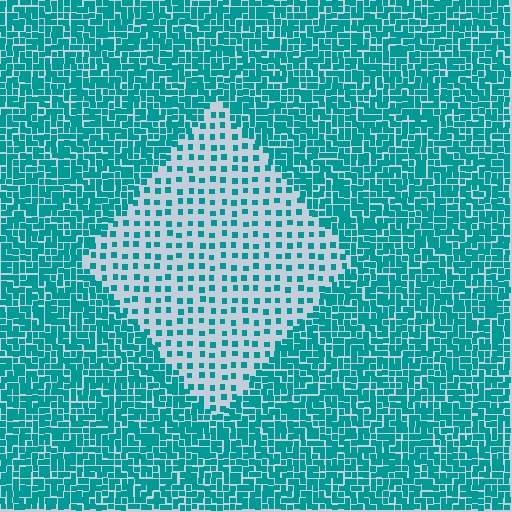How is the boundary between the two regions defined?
The boundary is defined by a change in element density (approximately 2.9x ratio). All elements are the same color, size, and shape.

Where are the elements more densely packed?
The elements are more densely packed outside the diamond boundary.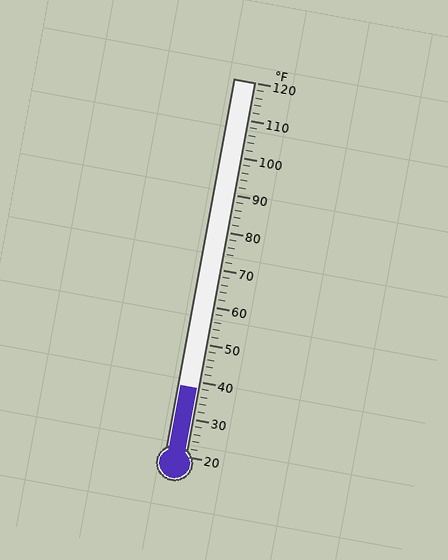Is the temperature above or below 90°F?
The temperature is below 90°F.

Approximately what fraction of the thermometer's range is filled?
The thermometer is filled to approximately 20% of its range.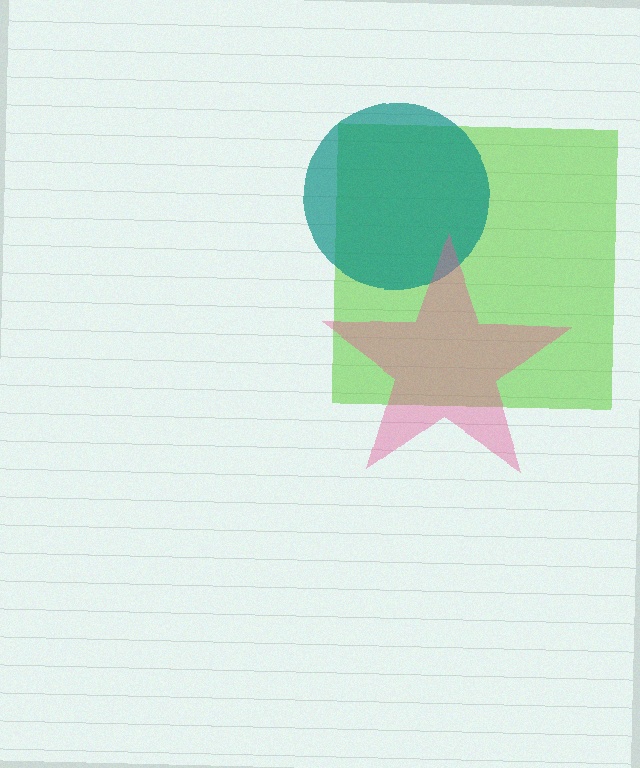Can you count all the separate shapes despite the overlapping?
Yes, there are 3 separate shapes.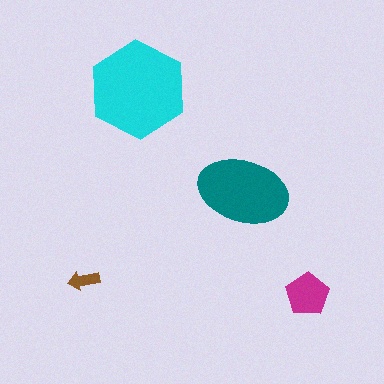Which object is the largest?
The cyan hexagon.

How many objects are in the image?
There are 4 objects in the image.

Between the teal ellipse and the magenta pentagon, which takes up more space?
The teal ellipse.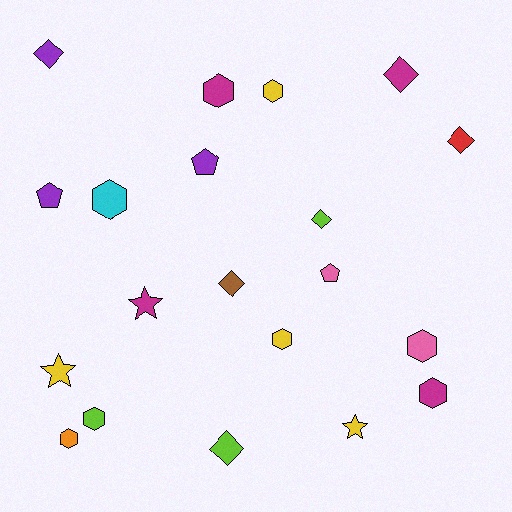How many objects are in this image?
There are 20 objects.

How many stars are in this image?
There are 3 stars.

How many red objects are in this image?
There is 1 red object.